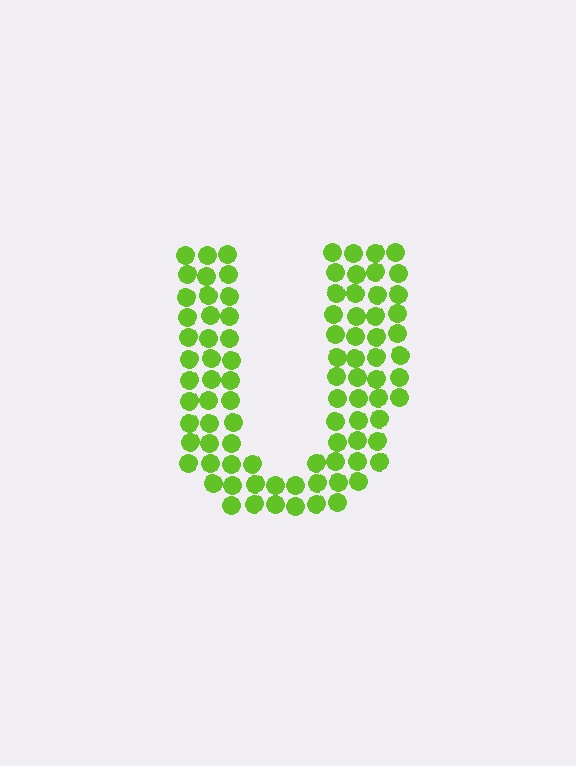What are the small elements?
The small elements are circles.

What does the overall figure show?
The overall figure shows the letter U.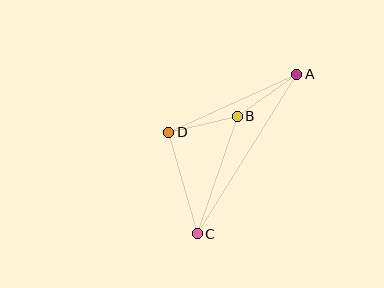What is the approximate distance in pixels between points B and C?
The distance between B and C is approximately 124 pixels.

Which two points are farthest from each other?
Points A and C are farthest from each other.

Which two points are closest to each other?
Points B and D are closest to each other.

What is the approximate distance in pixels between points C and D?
The distance between C and D is approximately 105 pixels.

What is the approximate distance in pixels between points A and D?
The distance between A and D is approximately 141 pixels.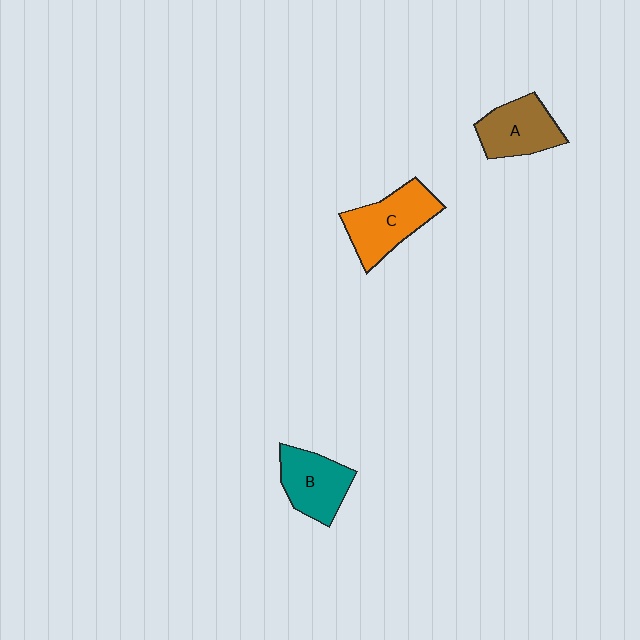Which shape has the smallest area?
Shape A (brown).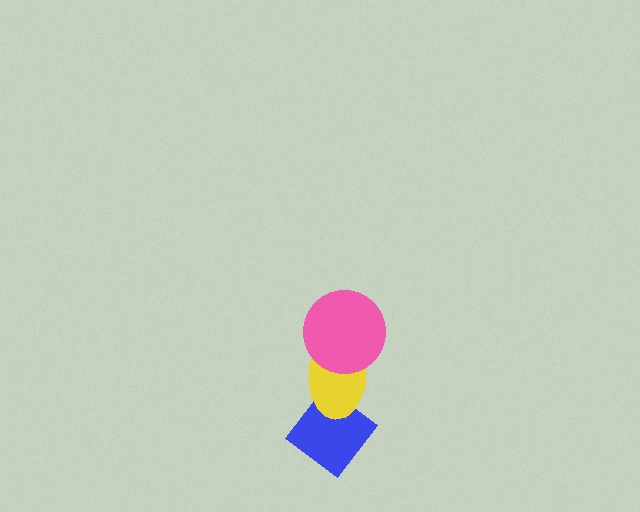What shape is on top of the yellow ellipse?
The pink circle is on top of the yellow ellipse.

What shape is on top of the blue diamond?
The yellow ellipse is on top of the blue diamond.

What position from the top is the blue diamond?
The blue diamond is 3rd from the top.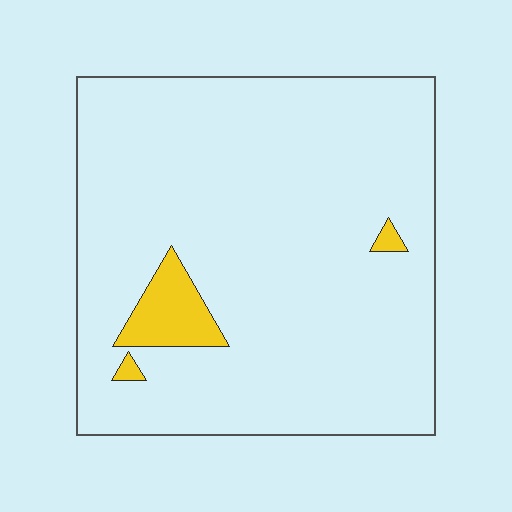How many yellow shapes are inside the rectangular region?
3.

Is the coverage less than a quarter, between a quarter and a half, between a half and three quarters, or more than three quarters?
Less than a quarter.